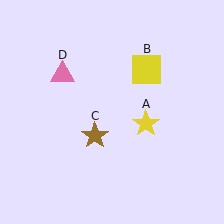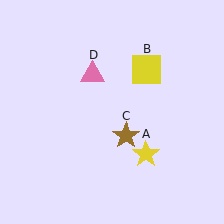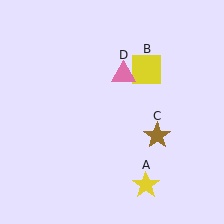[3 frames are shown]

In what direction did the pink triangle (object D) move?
The pink triangle (object D) moved right.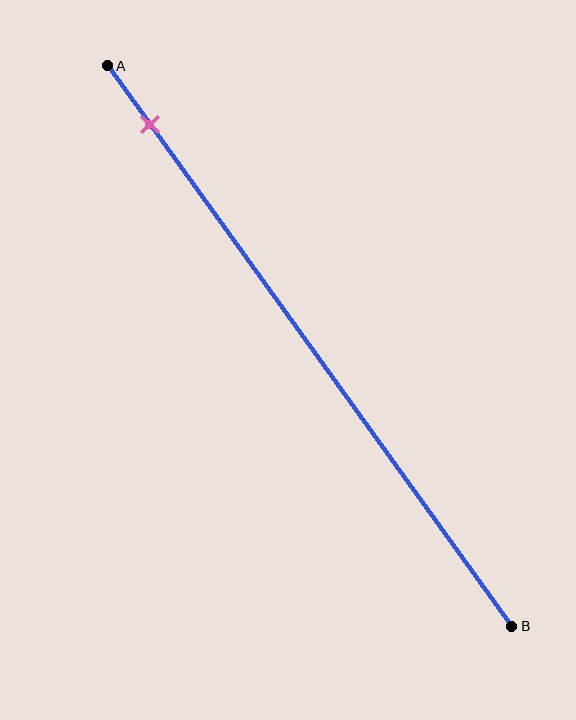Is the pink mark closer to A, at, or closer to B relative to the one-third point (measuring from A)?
The pink mark is closer to point A than the one-third point of segment AB.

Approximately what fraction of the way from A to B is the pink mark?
The pink mark is approximately 10% of the way from A to B.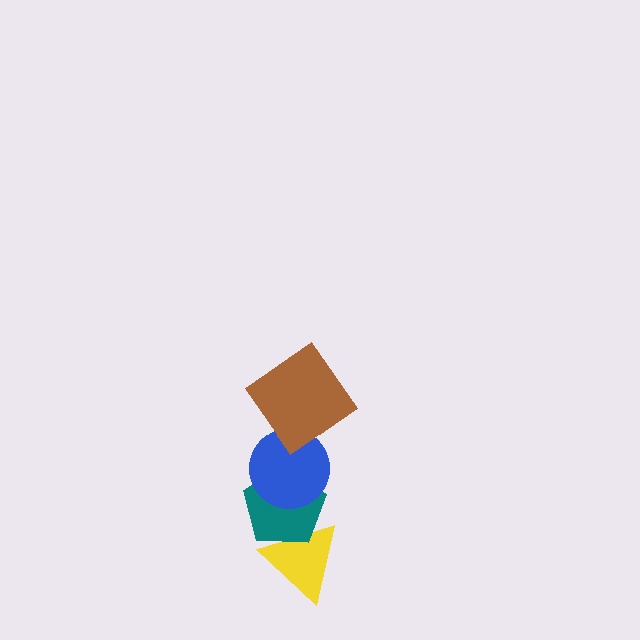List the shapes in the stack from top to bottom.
From top to bottom: the brown diamond, the blue circle, the teal pentagon, the yellow triangle.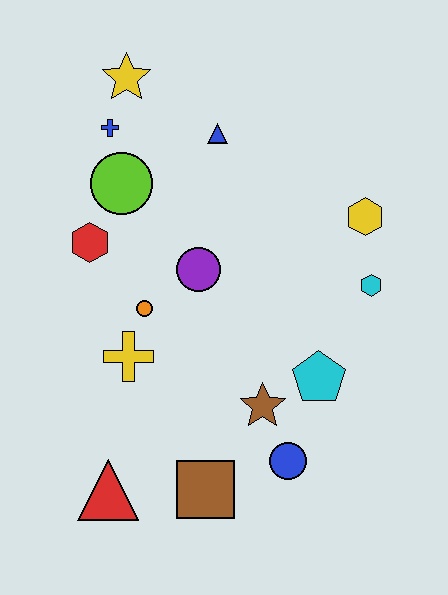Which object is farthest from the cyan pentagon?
The yellow star is farthest from the cyan pentagon.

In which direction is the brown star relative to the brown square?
The brown star is above the brown square.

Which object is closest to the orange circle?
The yellow cross is closest to the orange circle.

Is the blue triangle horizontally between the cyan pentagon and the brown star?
No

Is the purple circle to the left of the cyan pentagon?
Yes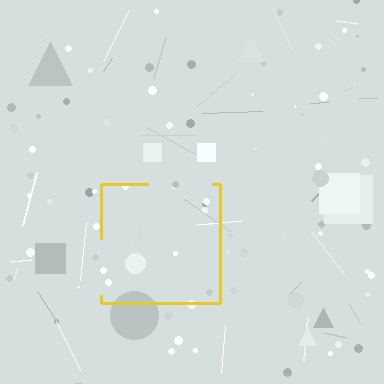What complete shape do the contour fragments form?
The contour fragments form a square.